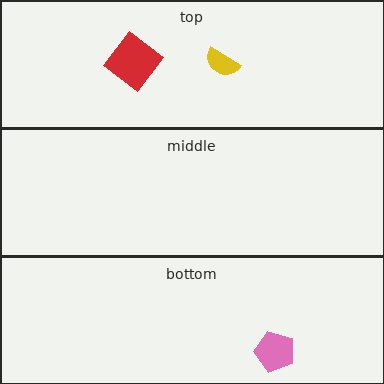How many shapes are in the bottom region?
1.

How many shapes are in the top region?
2.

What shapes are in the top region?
The red diamond, the yellow semicircle.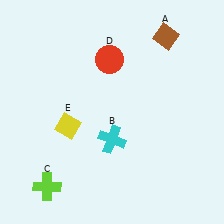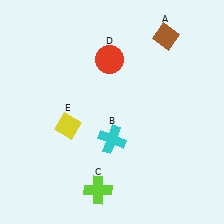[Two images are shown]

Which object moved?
The lime cross (C) moved right.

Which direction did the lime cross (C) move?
The lime cross (C) moved right.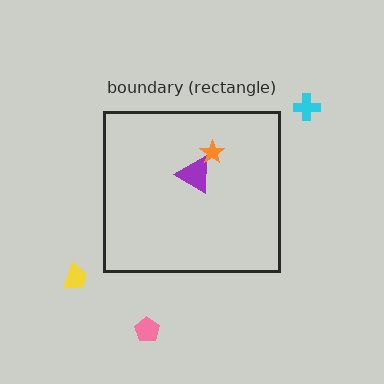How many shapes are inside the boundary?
2 inside, 3 outside.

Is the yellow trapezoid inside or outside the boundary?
Outside.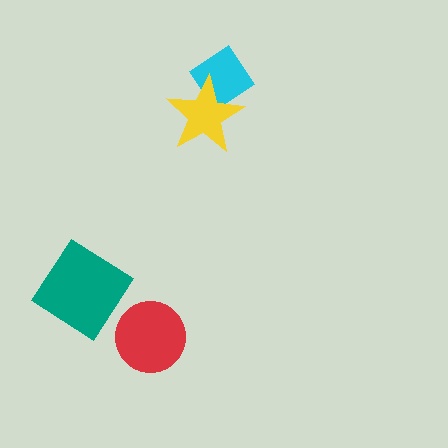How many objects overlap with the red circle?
0 objects overlap with the red circle.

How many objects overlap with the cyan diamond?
1 object overlaps with the cyan diamond.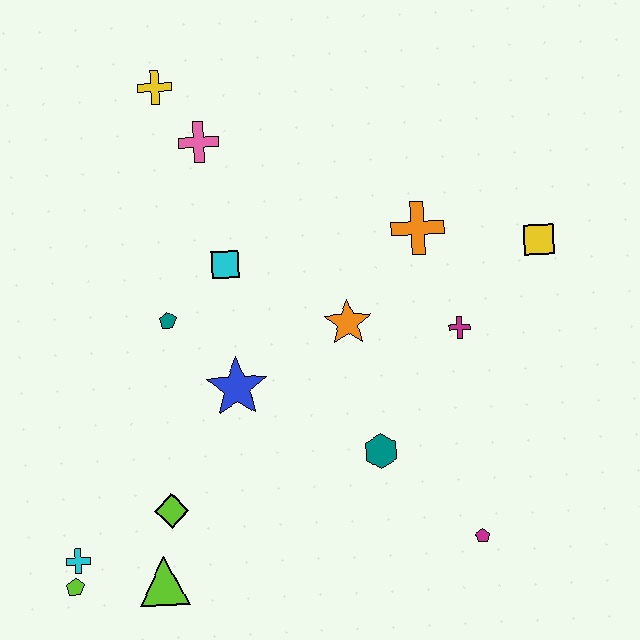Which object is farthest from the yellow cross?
The magenta pentagon is farthest from the yellow cross.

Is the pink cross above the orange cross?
Yes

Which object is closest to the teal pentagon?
The cyan square is closest to the teal pentagon.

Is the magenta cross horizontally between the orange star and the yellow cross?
No